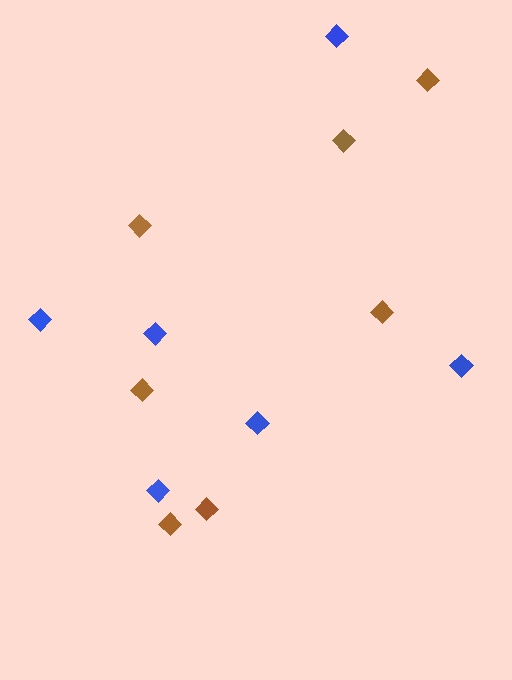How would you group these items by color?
There are 2 groups: one group of brown diamonds (7) and one group of blue diamonds (6).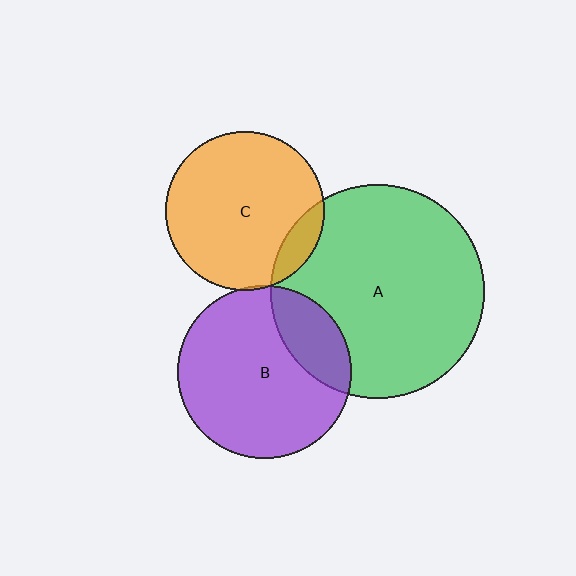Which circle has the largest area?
Circle A (green).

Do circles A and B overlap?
Yes.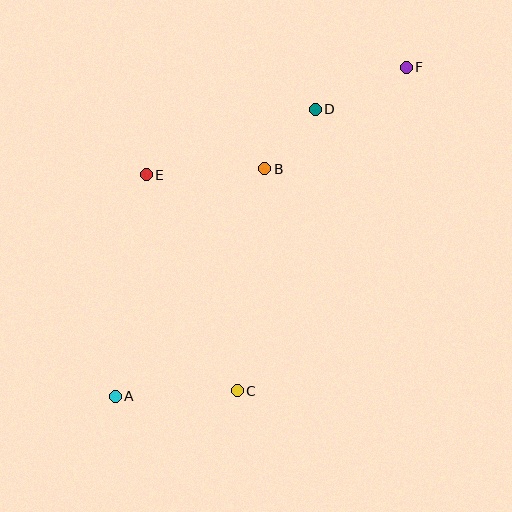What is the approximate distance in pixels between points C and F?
The distance between C and F is approximately 365 pixels.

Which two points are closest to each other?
Points B and D are closest to each other.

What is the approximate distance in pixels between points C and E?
The distance between C and E is approximately 234 pixels.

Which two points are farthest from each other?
Points A and F are farthest from each other.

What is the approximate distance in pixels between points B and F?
The distance between B and F is approximately 174 pixels.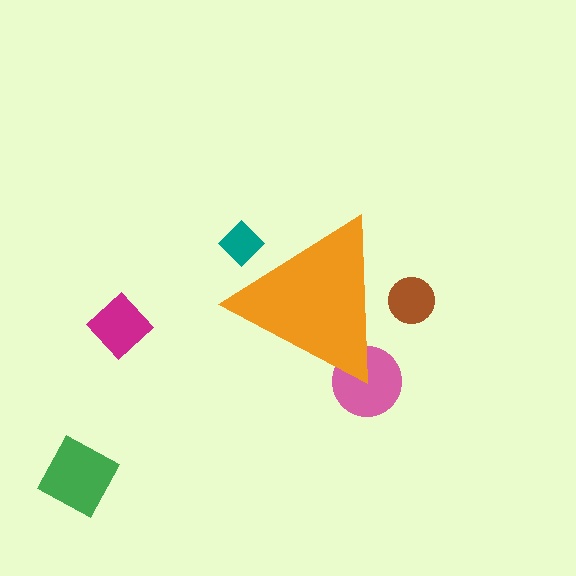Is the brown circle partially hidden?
Yes, the brown circle is partially hidden behind the orange triangle.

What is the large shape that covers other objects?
An orange triangle.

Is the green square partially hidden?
No, the green square is fully visible.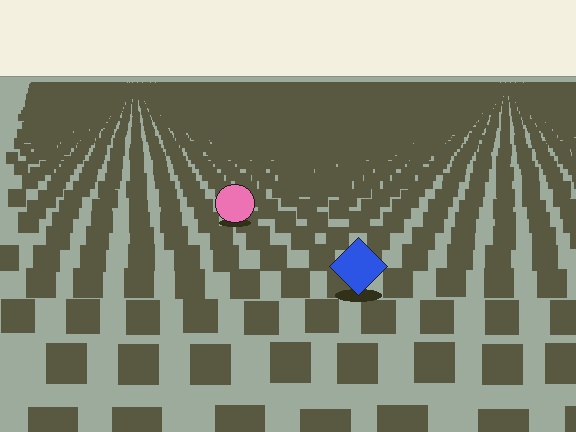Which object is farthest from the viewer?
The pink circle is farthest from the viewer. It appears smaller and the ground texture around it is denser.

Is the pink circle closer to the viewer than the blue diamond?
No. The blue diamond is closer — you can tell from the texture gradient: the ground texture is coarser near it.